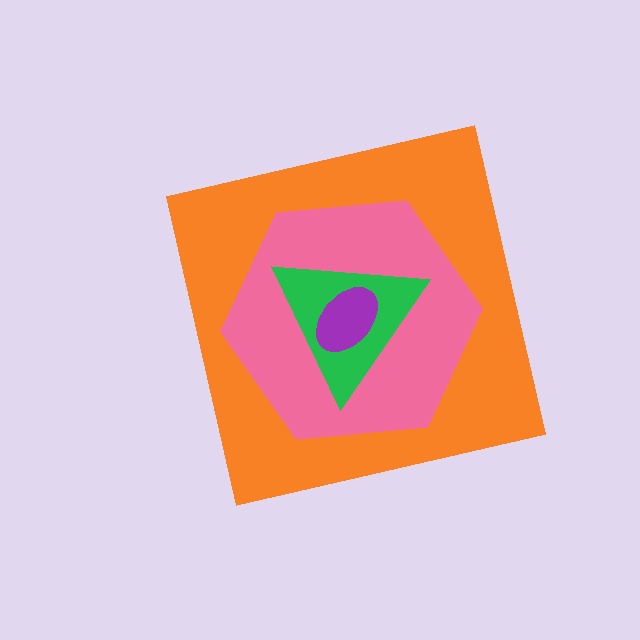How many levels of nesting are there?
4.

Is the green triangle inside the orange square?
Yes.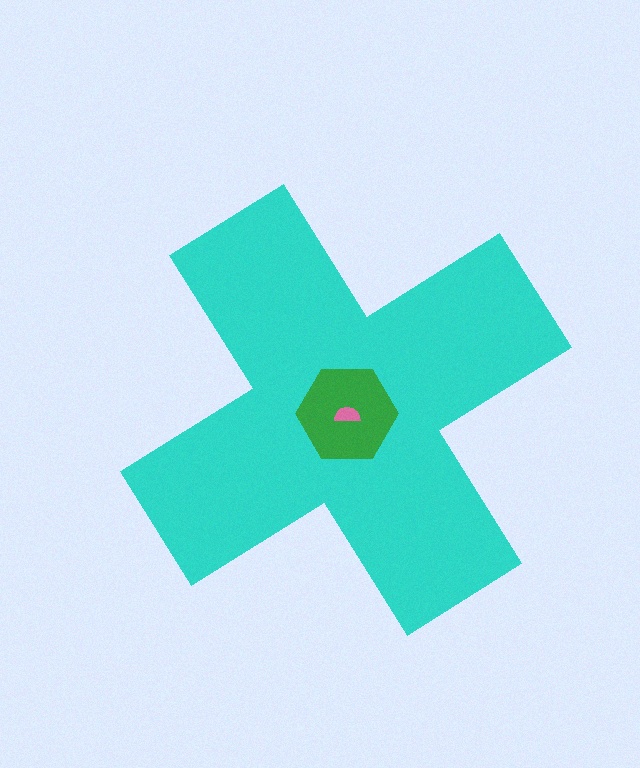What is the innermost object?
The pink semicircle.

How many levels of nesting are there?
3.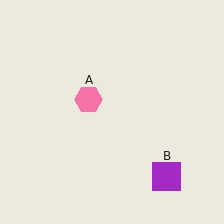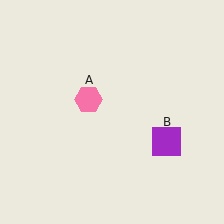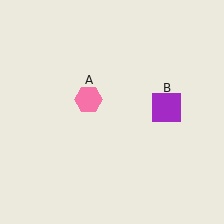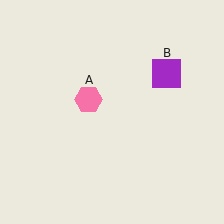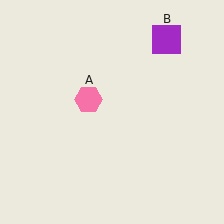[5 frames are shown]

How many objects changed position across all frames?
1 object changed position: purple square (object B).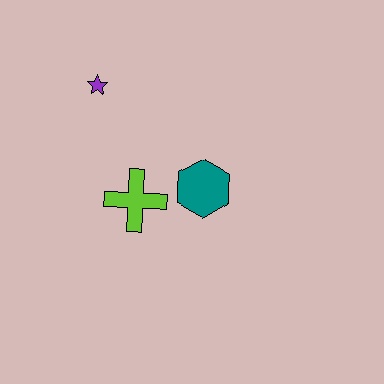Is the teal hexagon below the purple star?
Yes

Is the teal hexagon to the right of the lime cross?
Yes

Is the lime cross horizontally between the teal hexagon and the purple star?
Yes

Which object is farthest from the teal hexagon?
The purple star is farthest from the teal hexagon.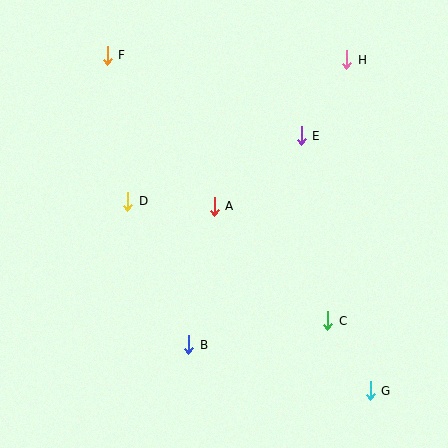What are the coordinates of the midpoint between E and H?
The midpoint between E and H is at (324, 98).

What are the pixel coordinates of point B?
Point B is at (189, 345).